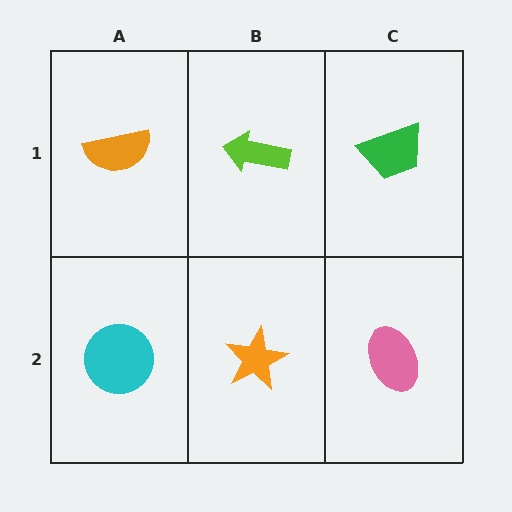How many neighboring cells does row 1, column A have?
2.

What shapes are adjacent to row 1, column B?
An orange star (row 2, column B), an orange semicircle (row 1, column A), a green trapezoid (row 1, column C).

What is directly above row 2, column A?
An orange semicircle.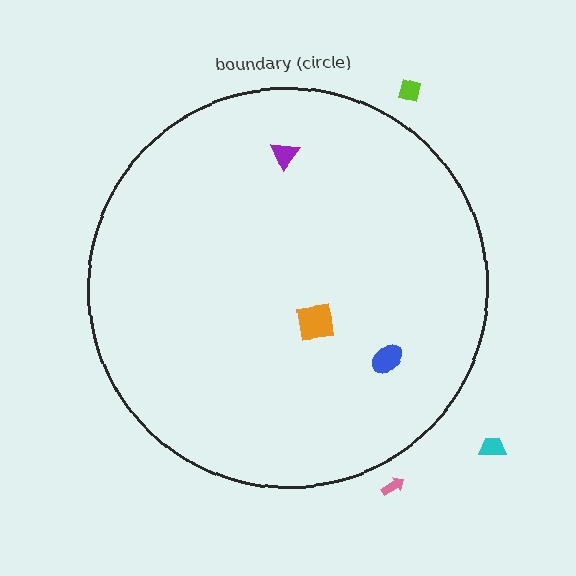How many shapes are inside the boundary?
3 inside, 3 outside.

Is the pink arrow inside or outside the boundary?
Outside.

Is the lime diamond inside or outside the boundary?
Outside.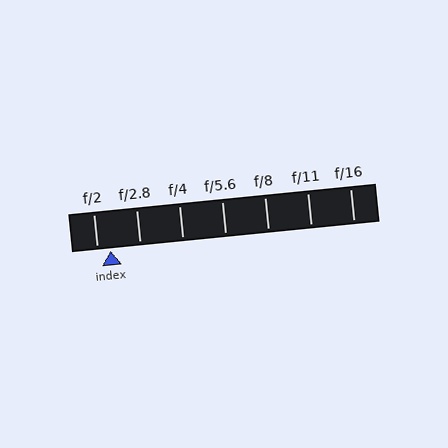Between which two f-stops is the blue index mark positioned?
The index mark is between f/2 and f/2.8.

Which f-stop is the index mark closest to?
The index mark is closest to f/2.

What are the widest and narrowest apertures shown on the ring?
The widest aperture shown is f/2 and the narrowest is f/16.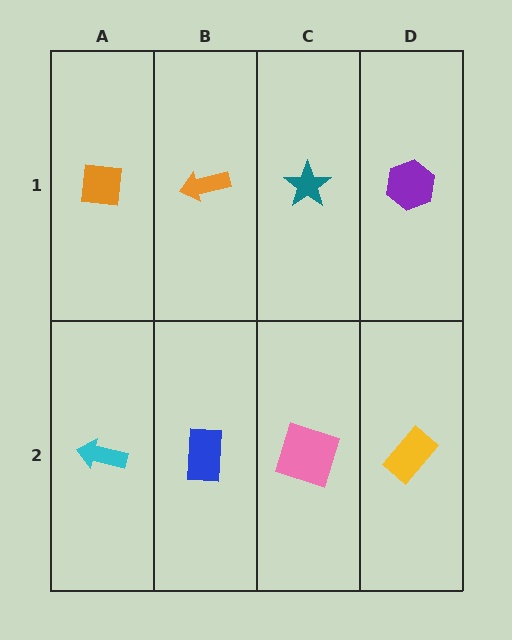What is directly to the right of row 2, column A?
A blue rectangle.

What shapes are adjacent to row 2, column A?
An orange square (row 1, column A), a blue rectangle (row 2, column B).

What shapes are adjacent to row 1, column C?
A pink square (row 2, column C), an orange arrow (row 1, column B), a purple hexagon (row 1, column D).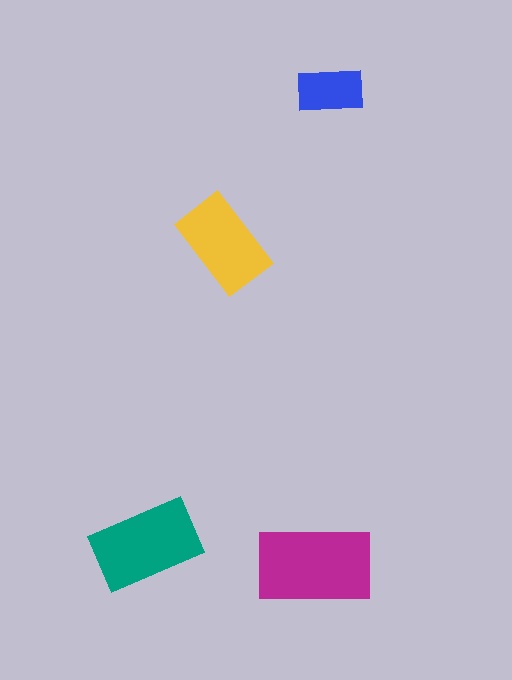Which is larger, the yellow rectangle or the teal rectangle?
The teal one.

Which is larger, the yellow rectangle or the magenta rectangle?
The magenta one.